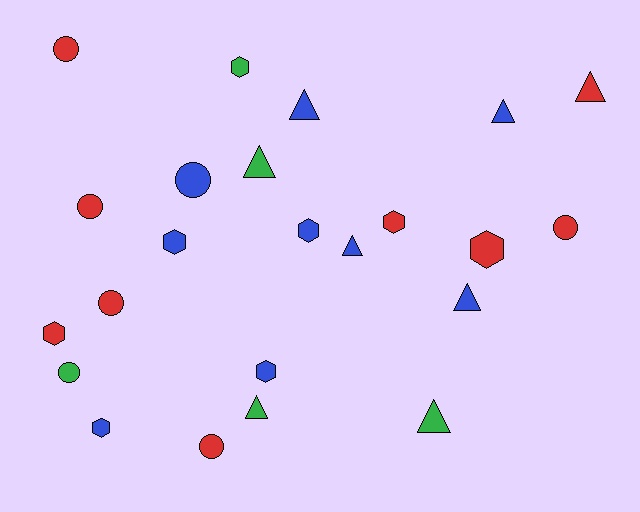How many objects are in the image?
There are 23 objects.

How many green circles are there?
There is 1 green circle.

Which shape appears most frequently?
Triangle, with 8 objects.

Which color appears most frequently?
Red, with 9 objects.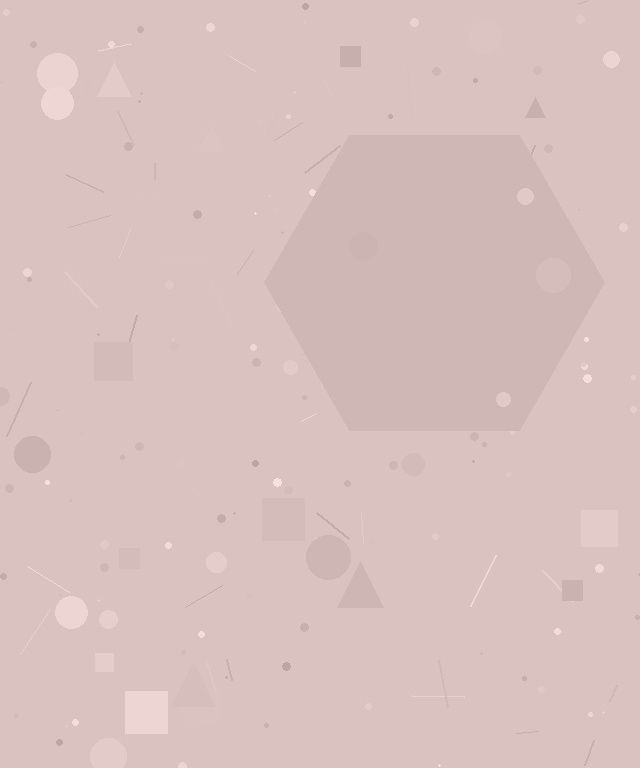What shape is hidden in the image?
A hexagon is hidden in the image.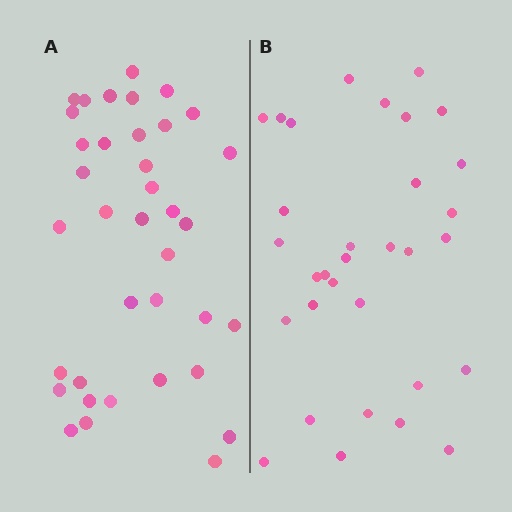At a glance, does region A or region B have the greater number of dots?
Region A (the left region) has more dots.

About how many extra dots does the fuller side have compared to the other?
Region A has about 5 more dots than region B.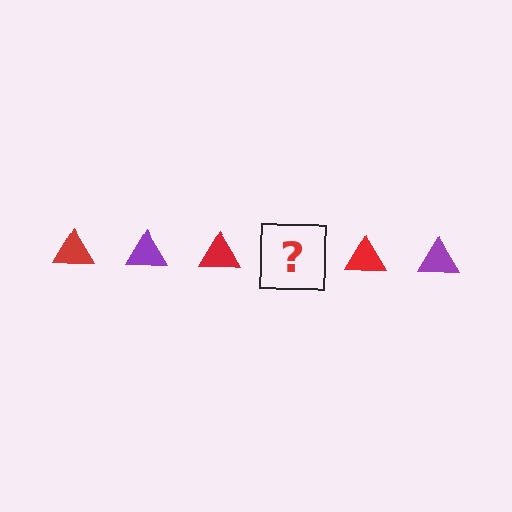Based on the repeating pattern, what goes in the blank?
The blank should be a purple triangle.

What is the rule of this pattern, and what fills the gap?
The rule is that the pattern cycles through red, purple triangles. The gap should be filled with a purple triangle.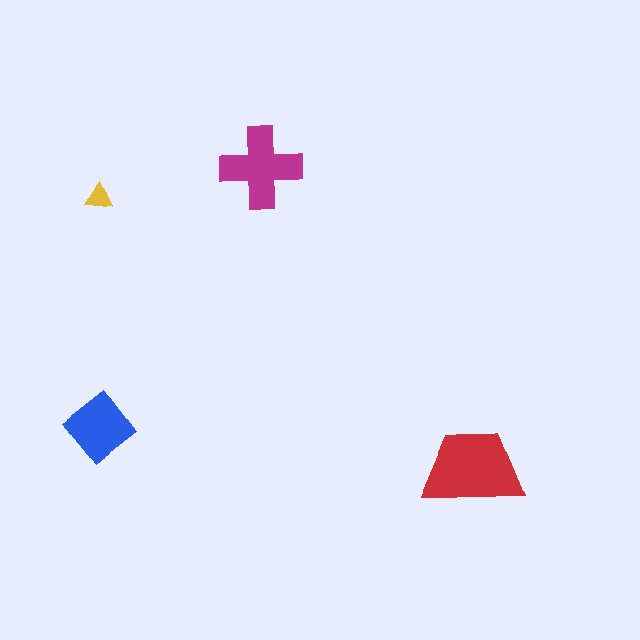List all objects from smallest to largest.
The yellow triangle, the blue diamond, the magenta cross, the red trapezoid.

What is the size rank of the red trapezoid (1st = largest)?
1st.